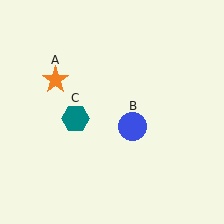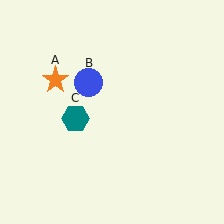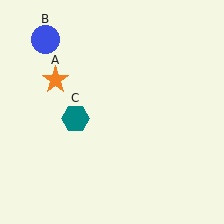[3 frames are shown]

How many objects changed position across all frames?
1 object changed position: blue circle (object B).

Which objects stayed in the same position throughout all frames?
Orange star (object A) and teal hexagon (object C) remained stationary.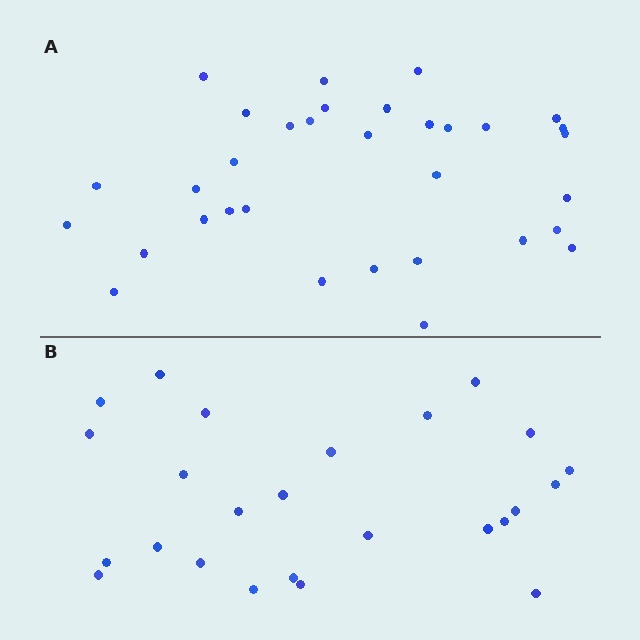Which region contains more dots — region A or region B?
Region A (the top region) has more dots.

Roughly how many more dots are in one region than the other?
Region A has roughly 8 or so more dots than region B.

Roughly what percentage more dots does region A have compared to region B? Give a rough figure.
About 30% more.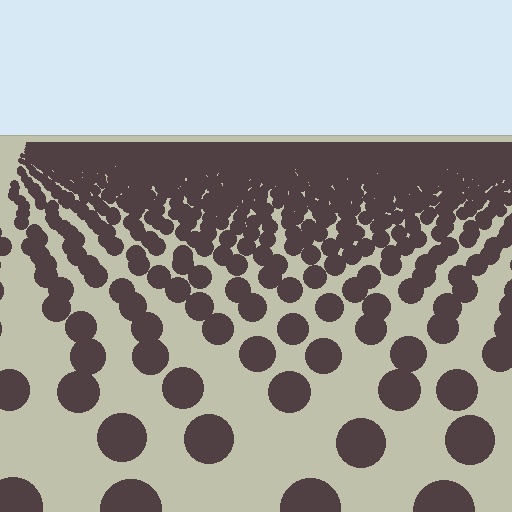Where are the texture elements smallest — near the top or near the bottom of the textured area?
Near the top.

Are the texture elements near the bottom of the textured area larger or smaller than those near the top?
Larger. Near the bottom, elements are closer to the viewer and appear at a bigger on-screen size.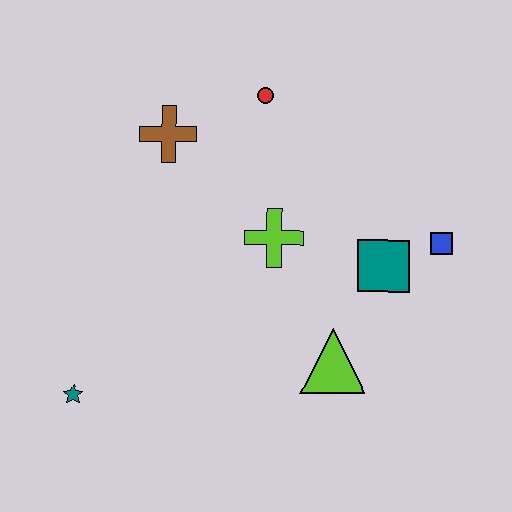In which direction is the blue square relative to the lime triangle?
The blue square is above the lime triangle.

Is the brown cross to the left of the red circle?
Yes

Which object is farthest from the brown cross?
The blue square is farthest from the brown cross.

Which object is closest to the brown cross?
The red circle is closest to the brown cross.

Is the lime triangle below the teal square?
Yes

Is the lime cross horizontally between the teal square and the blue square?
No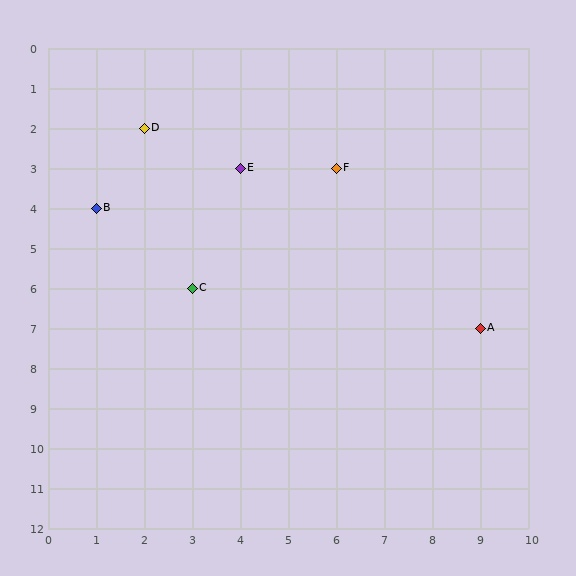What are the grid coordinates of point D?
Point D is at grid coordinates (2, 2).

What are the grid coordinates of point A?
Point A is at grid coordinates (9, 7).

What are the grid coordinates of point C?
Point C is at grid coordinates (3, 6).